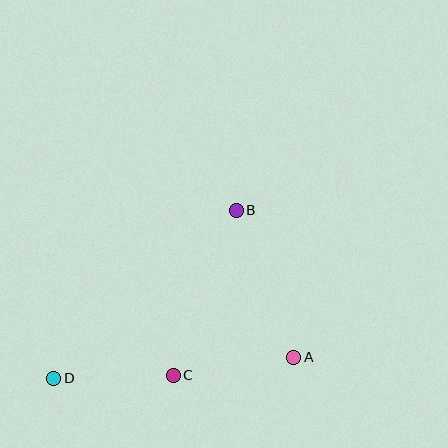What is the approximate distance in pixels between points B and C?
The distance between B and C is approximately 176 pixels.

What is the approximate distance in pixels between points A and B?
The distance between A and B is approximately 158 pixels.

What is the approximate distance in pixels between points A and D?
The distance between A and D is approximately 241 pixels.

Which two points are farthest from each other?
Points B and D are farthest from each other.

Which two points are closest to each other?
Points C and D are closest to each other.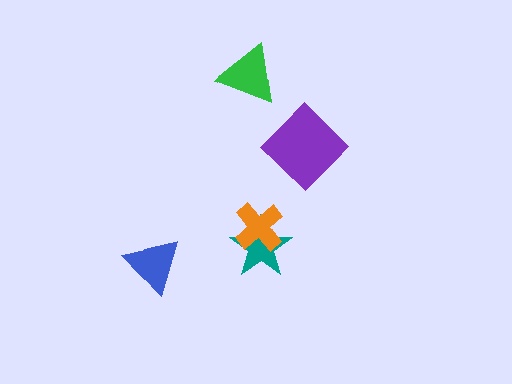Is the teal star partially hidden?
Yes, it is partially covered by another shape.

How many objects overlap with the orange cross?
1 object overlaps with the orange cross.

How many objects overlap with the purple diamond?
0 objects overlap with the purple diamond.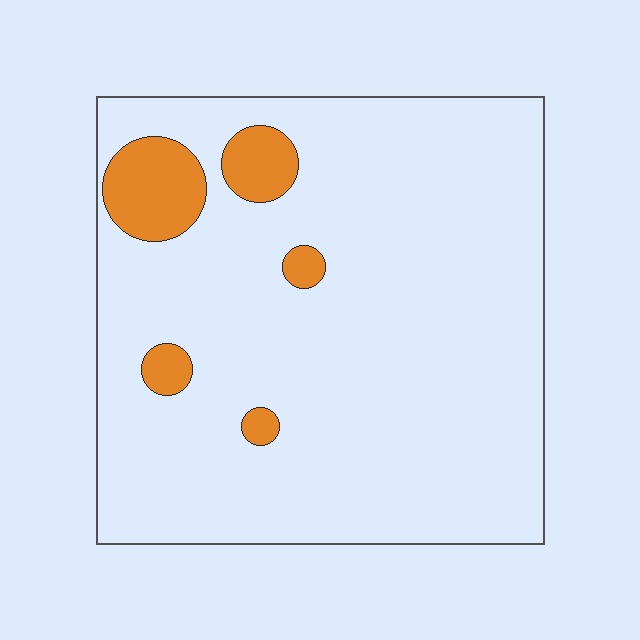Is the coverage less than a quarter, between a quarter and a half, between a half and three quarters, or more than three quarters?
Less than a quarter.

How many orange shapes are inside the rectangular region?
5.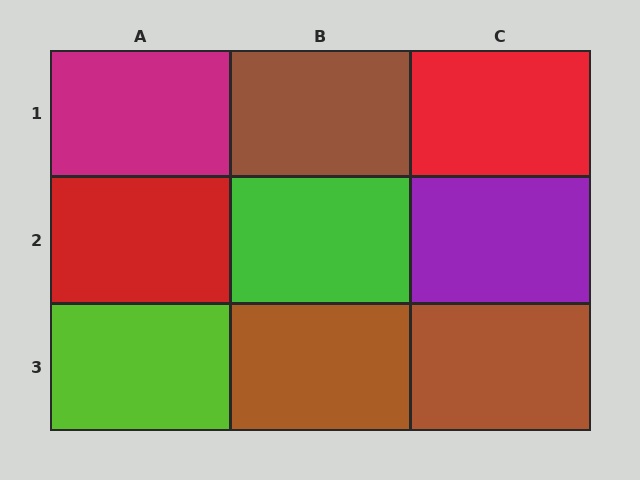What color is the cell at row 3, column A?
Lime.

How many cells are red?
2 cells are red.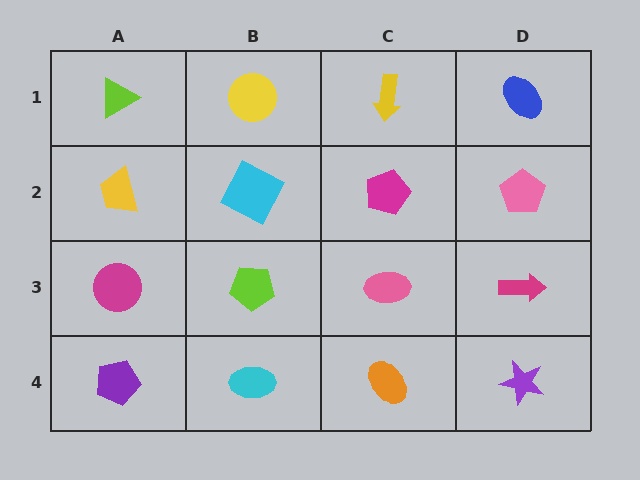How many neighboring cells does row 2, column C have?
4.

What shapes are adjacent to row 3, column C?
A magenta pentagon (row 2, column C), an orange ellipse (row 4, column C), a lime pentagon (row 3, column B), a magenta arrow (row 3, column D).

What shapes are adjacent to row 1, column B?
A cyan square (row 2, column B), a lime triangle (row 1, column A), a yellow arrow (row 1, column C).